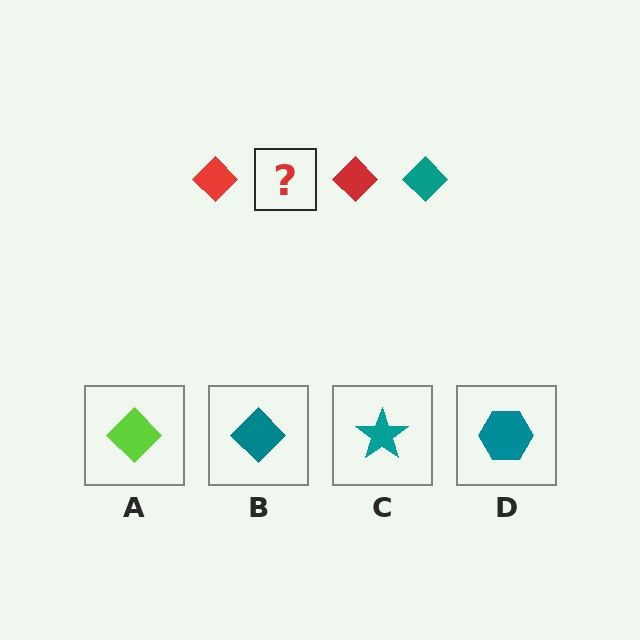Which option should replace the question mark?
Option B.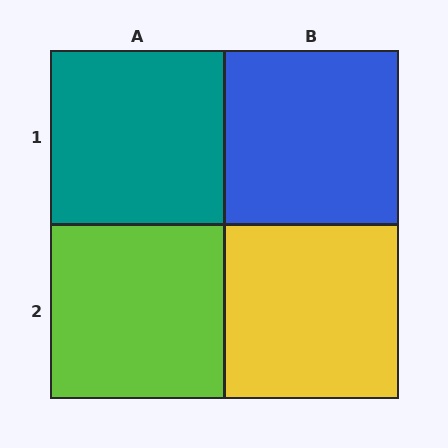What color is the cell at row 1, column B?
Blue.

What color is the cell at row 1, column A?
Teal.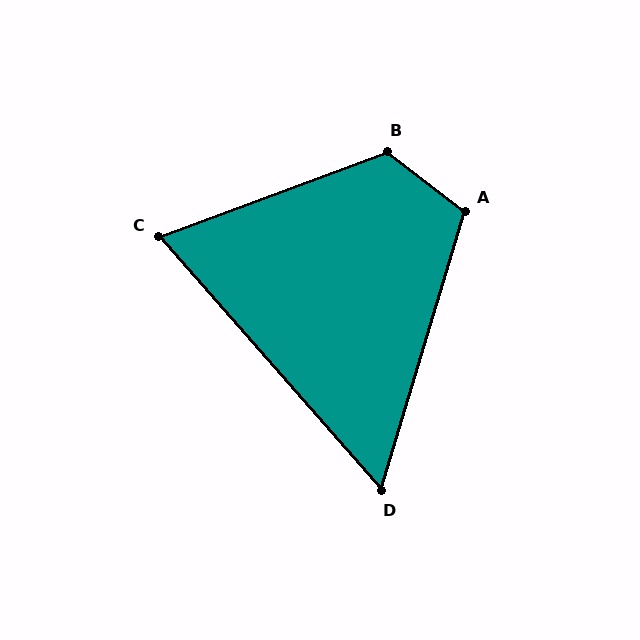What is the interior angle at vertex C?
Approximately 69 degrees (acute).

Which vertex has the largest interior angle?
B, at approximately 122 degrees.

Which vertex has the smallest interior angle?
D, at approximately 58 degrees.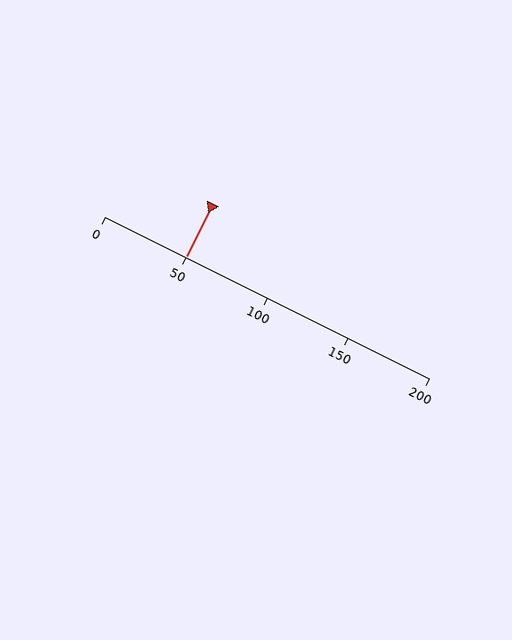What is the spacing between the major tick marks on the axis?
The major ticks are spaced 50 apart.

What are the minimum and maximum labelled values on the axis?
The axis runs from 0 to 200.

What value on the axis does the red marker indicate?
The marker indicates approximately 50.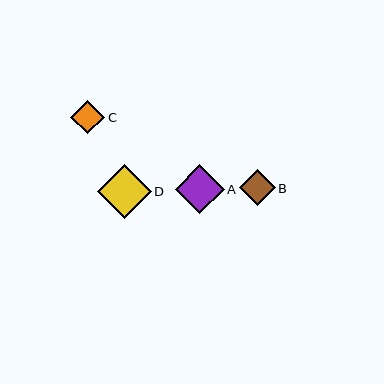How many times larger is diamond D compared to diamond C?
Diamond D is approximately 1.6 times the size of diamond C.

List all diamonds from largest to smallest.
From largest to smallest: D, A, B, C.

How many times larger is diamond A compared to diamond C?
Diamond A is approximately 1.5 times the size of diamond C.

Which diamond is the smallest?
Diamond C is the smallest with a size of approximately 34 pixels.